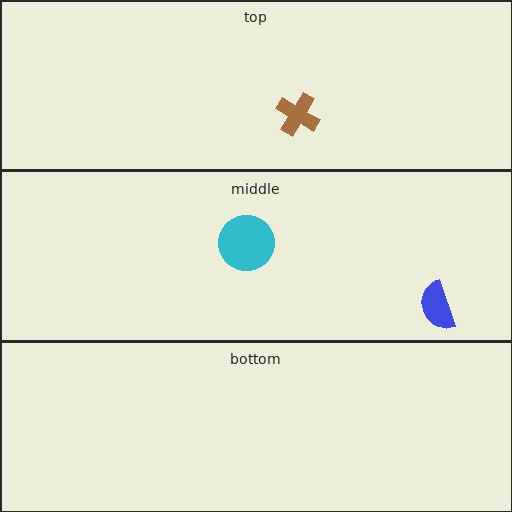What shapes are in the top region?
The brown cross.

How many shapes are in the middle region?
2.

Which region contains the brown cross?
The top region.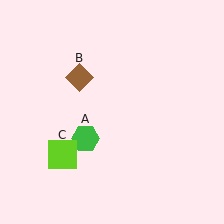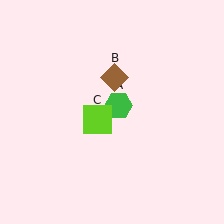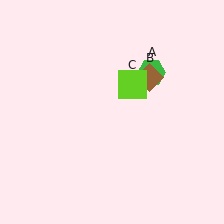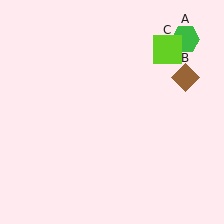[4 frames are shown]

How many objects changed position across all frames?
3 objects changed position: green hexagon (object A), brown diamond (object B), lime square (object C).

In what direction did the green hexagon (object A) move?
The green hexagon (object A) moved up and to the right.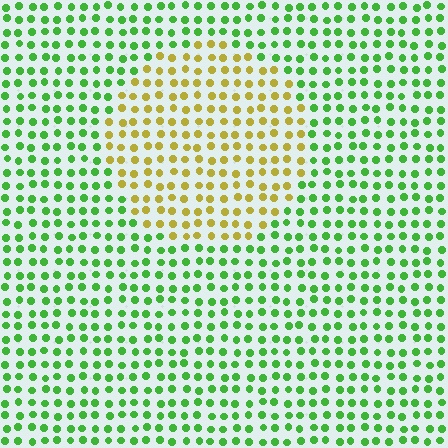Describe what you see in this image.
The image is filled with small green elements in a uniform arrangement. A circle-shaped region is visible where the elements are tinted to a slightly different hue, forming a subtle color boundary.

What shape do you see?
I see a circle.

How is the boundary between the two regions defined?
The boundary is defined purely by a slight shift in hue (about 61 degrees). Spacing, size, and orientation are identical on both sides.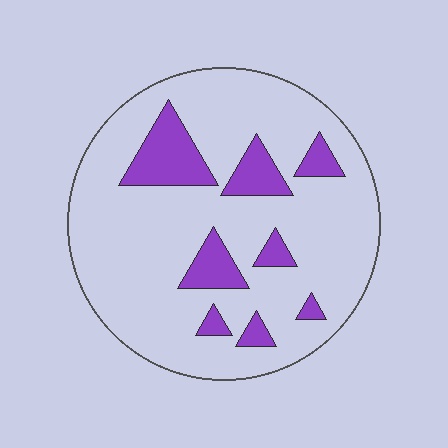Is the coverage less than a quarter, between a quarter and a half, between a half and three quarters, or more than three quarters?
Less than a quarter.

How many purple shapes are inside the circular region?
8.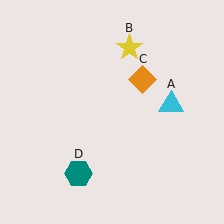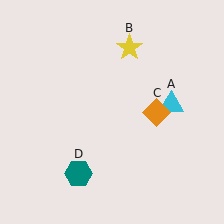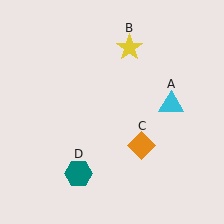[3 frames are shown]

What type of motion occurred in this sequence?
The orange diamond (object C) rotated clockwise around the center of the scene.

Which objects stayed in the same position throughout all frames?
Cyan triangle (object A) and yellow star (object B) and teal hexagon (object D) remained stationary.